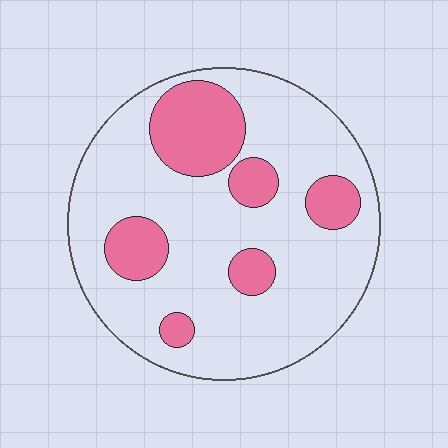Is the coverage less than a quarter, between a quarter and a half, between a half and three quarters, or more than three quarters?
Less than a quarter.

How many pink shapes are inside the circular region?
6.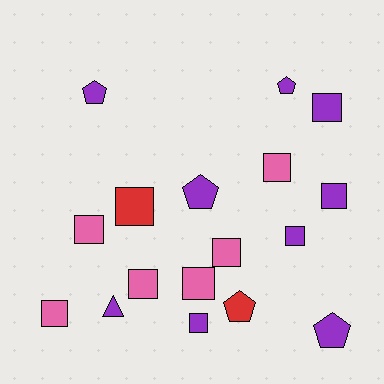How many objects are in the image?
There are 17 objects.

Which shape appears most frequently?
Square, with 11 objects.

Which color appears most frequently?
Purple, with 9 objects.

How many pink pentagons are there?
There are no pink pentagons.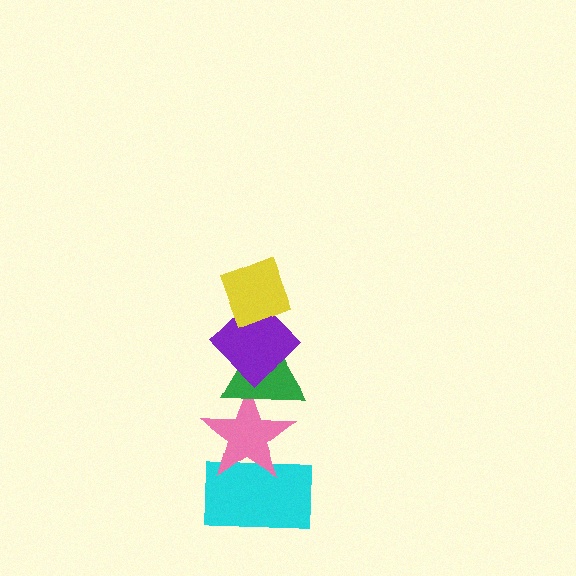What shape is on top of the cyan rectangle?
The pink star is on top of the cyan rectangle.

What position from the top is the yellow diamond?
The yellow diamond is 1st from the top.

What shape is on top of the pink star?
The green triangle is on top of the pink star.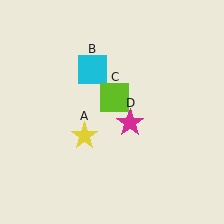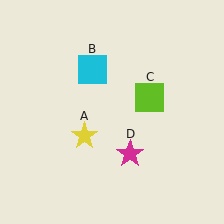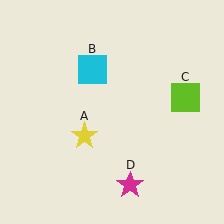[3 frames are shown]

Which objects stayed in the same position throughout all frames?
Yellow star (object A) and cyan square (object B) remained stationary.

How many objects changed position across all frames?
2 objects changed position: lime square (object C), magenta star (object D).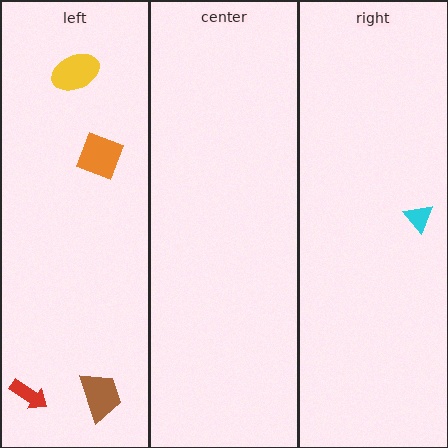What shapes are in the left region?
The orange square, the brown trapezoid, the yellow ellipse, the red arrow.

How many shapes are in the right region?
1.